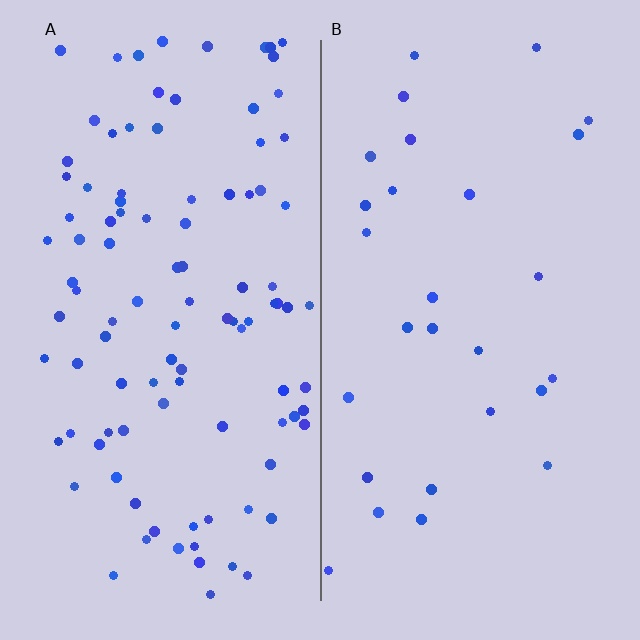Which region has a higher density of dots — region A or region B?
A (the left).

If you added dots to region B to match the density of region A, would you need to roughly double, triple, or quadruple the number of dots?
Approximately quadruple.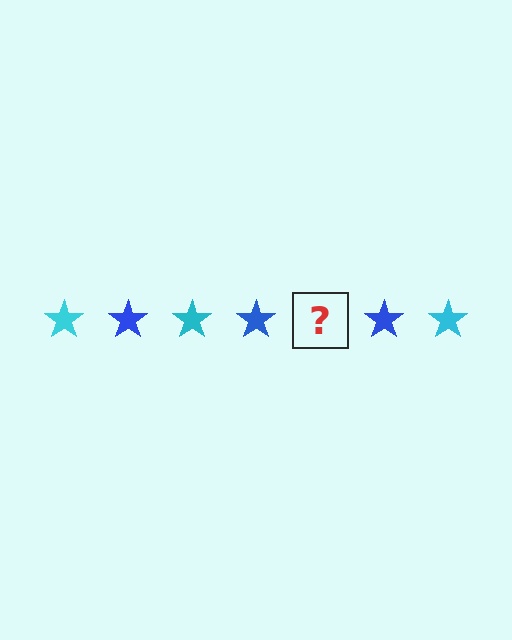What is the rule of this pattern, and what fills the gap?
The rule is that the pattern cycles through cyan, blue stars. The gap should be filled with a cyan star.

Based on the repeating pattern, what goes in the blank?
The blank should be a cyan star.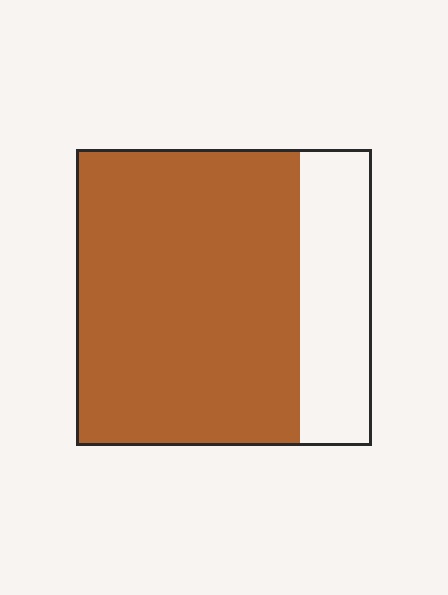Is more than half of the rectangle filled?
Yes.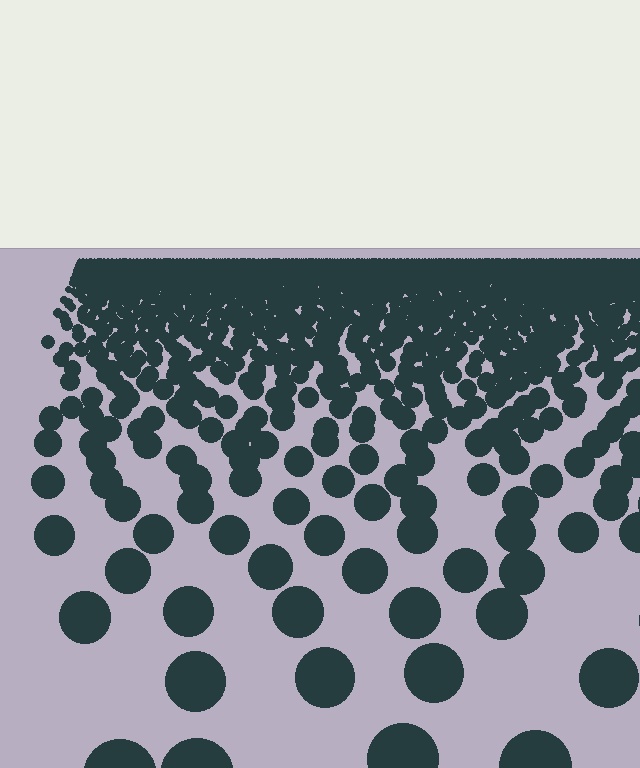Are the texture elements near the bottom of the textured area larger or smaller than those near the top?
Larger. Near the bottom, elements are closer to the viewer and appear at a bigger on-screen size.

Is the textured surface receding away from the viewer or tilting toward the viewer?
The surface is receding away from the viewer. Texture elements get smaller and denser toward the top.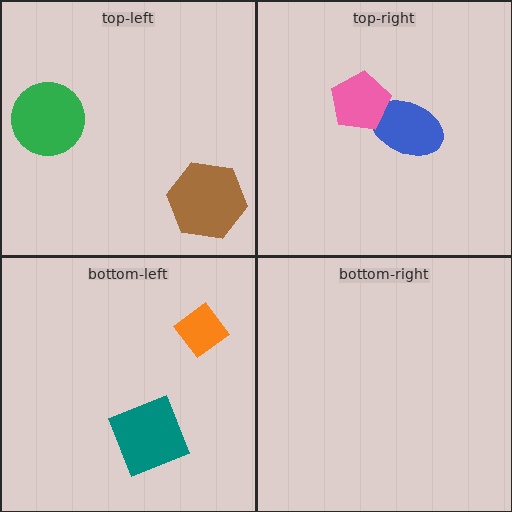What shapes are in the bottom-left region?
The teal square, the orange diamond.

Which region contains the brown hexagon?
The top-left region.